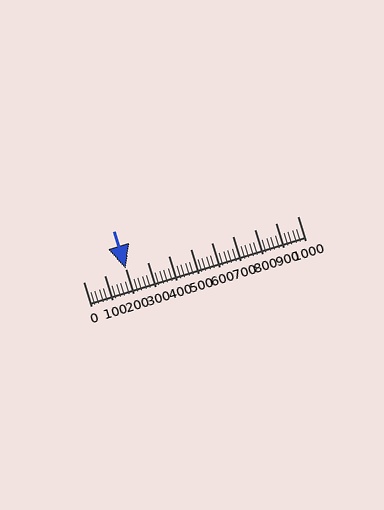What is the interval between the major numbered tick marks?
The major tick marks are spaced 100 units apart.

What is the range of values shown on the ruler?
The ruler shows values from 0 to 1000.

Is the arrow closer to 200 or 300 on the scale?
The arrow is closer to 200.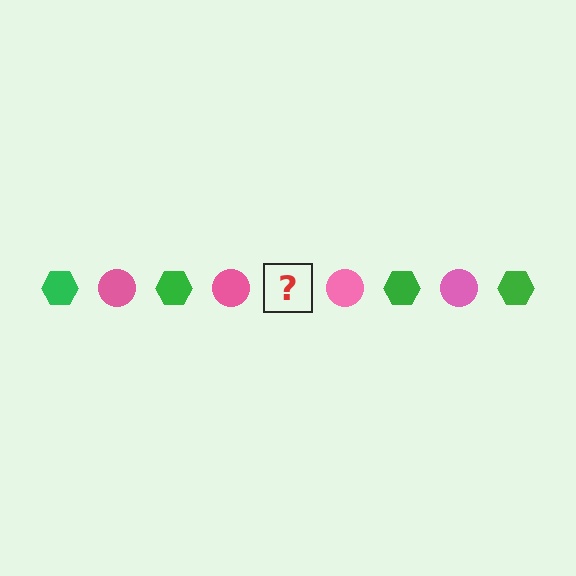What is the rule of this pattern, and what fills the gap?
The rule is that the pattern alternates between green hexagon and pink circle. The gap should be filled with a green hexagon.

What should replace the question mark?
The question mark should be replaced with a green hexagon.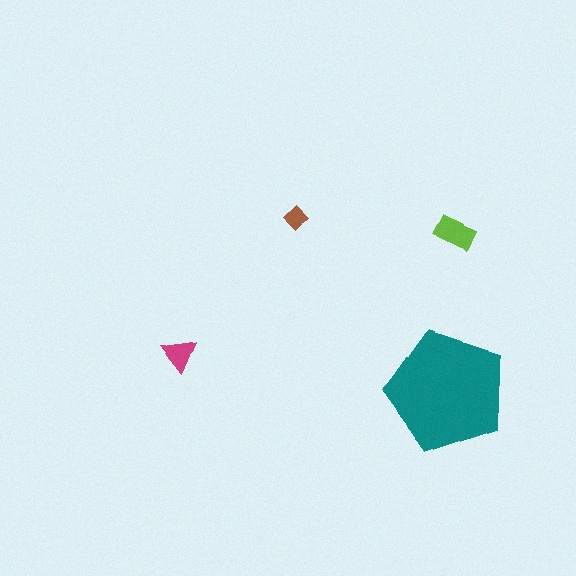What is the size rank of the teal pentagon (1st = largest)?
1st.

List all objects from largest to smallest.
The teal pentagon, the lime rectangle, the magenta triangle, the brown diamond.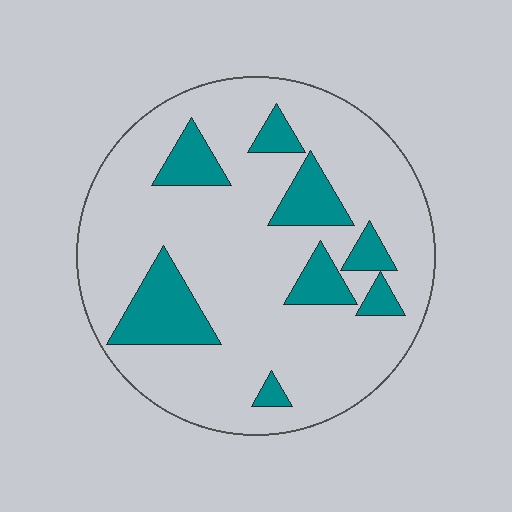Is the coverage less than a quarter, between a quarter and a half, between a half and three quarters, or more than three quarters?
Less than a quarter.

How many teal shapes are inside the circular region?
8.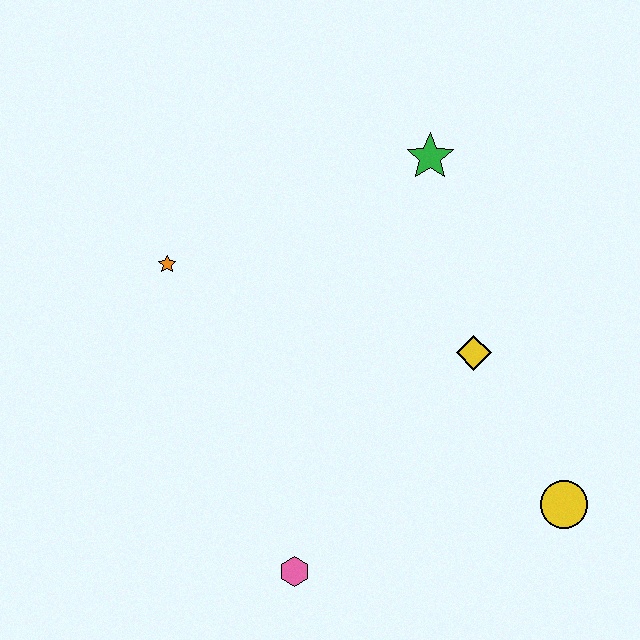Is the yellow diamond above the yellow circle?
Yes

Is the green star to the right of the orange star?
Yes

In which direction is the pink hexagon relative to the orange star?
The pink hexagon is below the orange star.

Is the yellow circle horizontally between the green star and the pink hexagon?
No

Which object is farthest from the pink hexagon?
The green star is farthest from the pink hexagon.